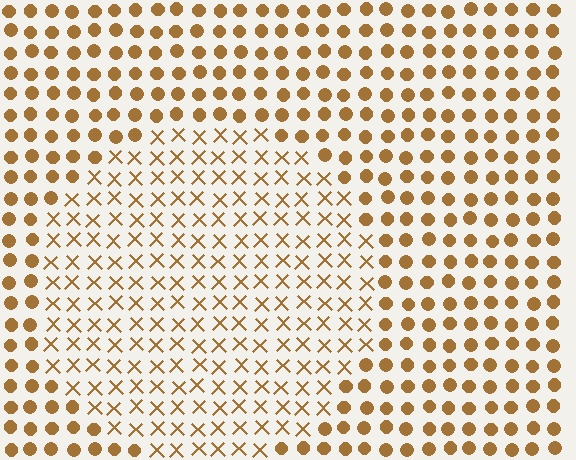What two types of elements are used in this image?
The image uses X marks inside the circle region and circles outside it.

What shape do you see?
I see a circle.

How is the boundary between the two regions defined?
The boundary is defined by a change in element shape: X marks inside vs. circles outside. All elements share the same color and spacing.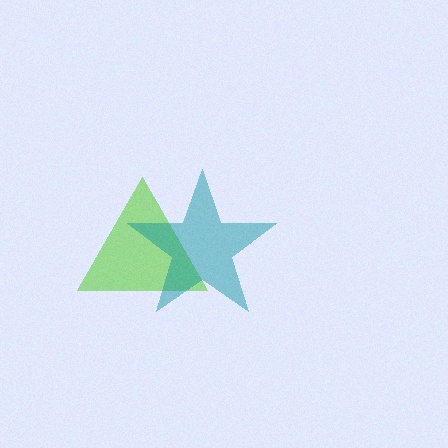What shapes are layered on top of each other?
The layered shapes are: a lime triangle, a teal star.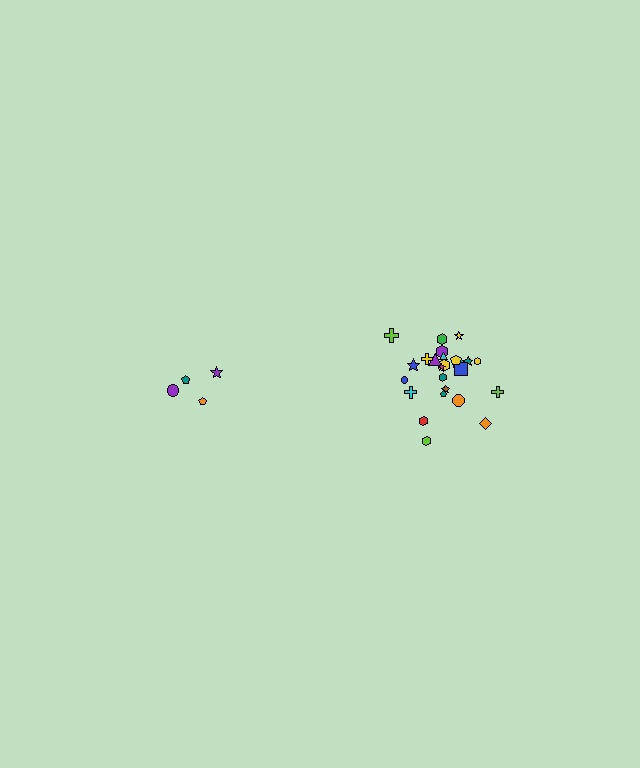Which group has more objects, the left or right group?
The right group.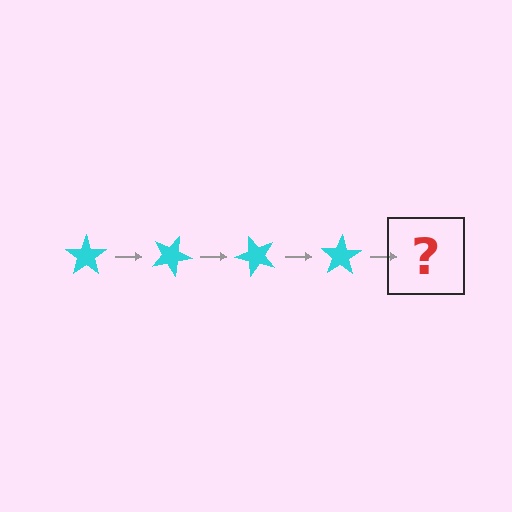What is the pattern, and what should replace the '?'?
The pattern is that the star rotates 25 degrees each step. The '?' should be a cyan star rotated 100 degrees.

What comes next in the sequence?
The next element should be a cyan star rotated 100 degrees.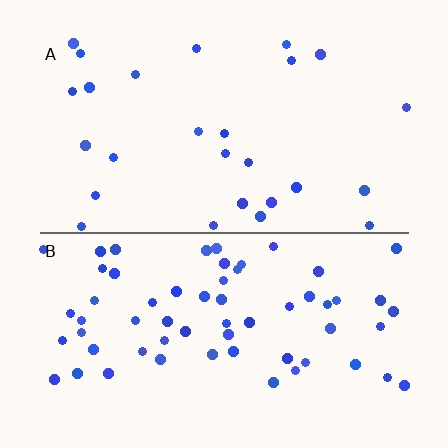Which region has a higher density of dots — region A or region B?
B (the bottom).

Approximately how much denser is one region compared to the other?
Approximately 2.3× — region B over region A.